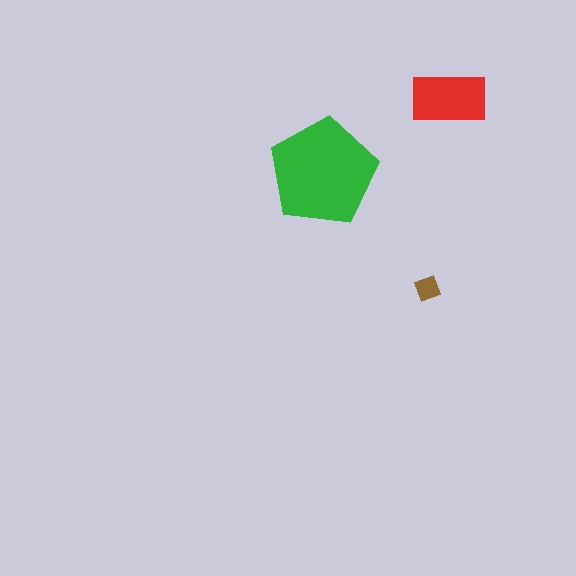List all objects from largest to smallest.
The green pentagon, the red rectangle, the brown diamond.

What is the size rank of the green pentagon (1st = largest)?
1st.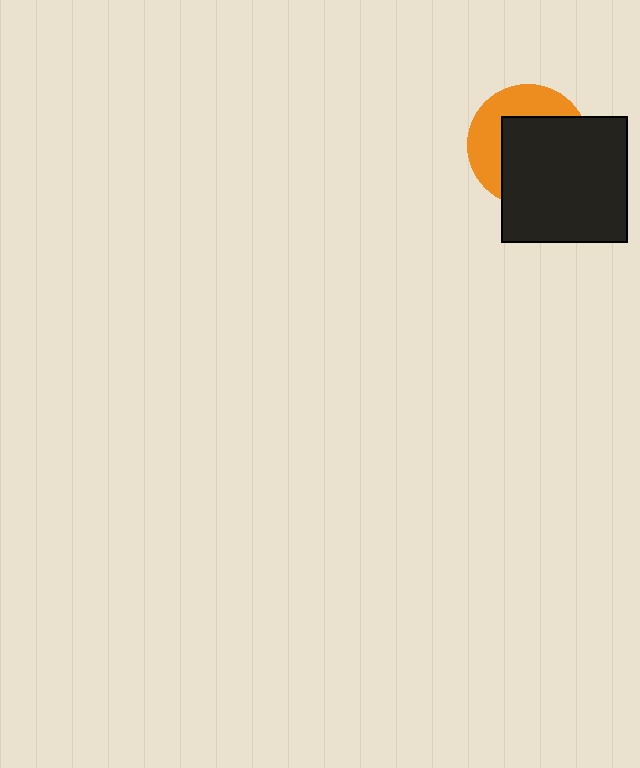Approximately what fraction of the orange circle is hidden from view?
Roughly 60% of the orange circle is hidden behind the black square.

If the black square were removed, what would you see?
You would see the complete orange circle.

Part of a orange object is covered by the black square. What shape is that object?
It is a circle.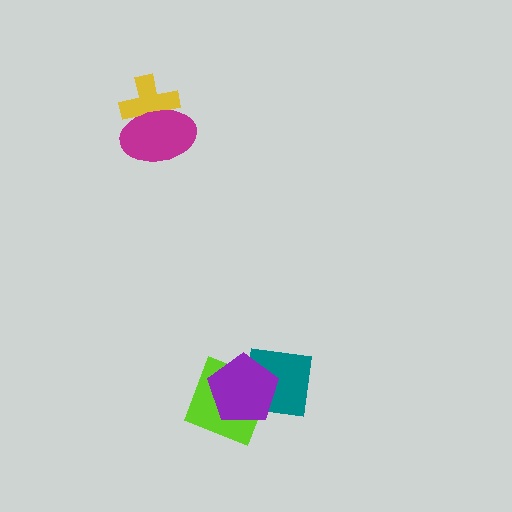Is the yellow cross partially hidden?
Yes, it is partially covered by another shape.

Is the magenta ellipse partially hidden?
No, no other shape covers it.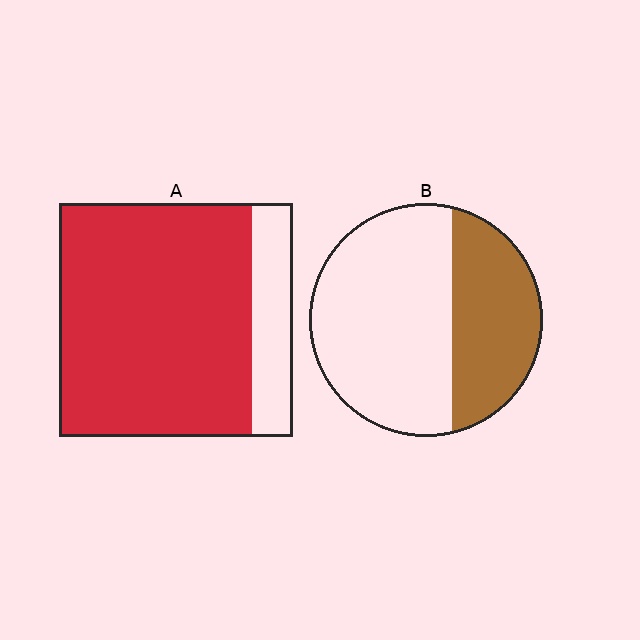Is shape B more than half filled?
No.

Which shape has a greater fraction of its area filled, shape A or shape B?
Shape A.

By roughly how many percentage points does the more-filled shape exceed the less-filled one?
By roughly 45 percentage points (A over B).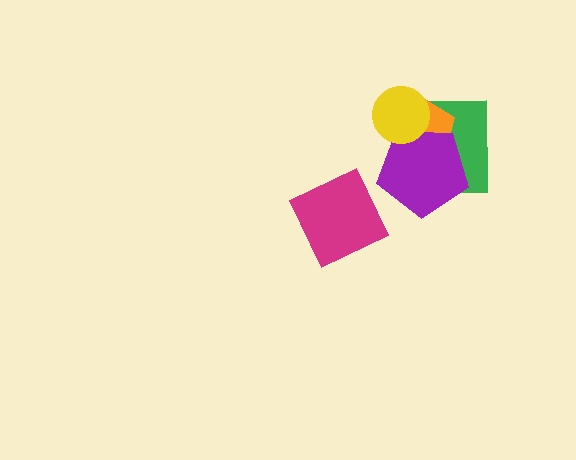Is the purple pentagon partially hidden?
Yes, it is partially covered by another shape.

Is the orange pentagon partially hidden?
Yes, it is partially covered by another shape.